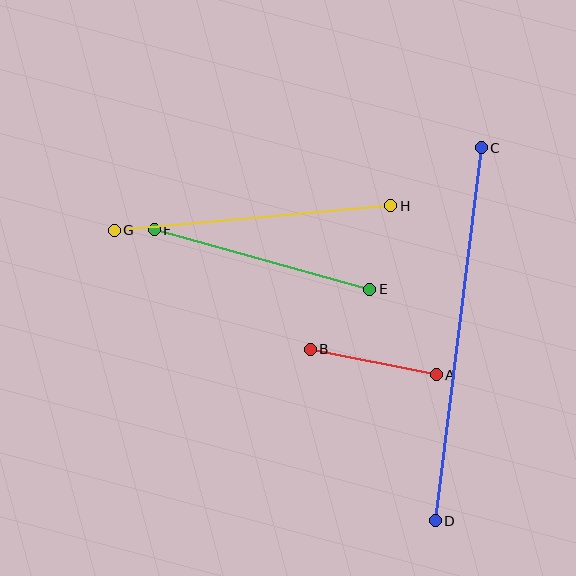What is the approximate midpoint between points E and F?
The midpoint is at approximately (262, 260) pixels.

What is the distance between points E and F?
The distance is approximately 224 pixels.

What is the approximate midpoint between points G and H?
The midpoint is at approximately (252, 218) pixels.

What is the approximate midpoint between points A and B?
The midpoint is at approximately (373, 362) pixels.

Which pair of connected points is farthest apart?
Points C and D are farthest apart.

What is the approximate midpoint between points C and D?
The midpoint is at approximately (458, 334) pixels.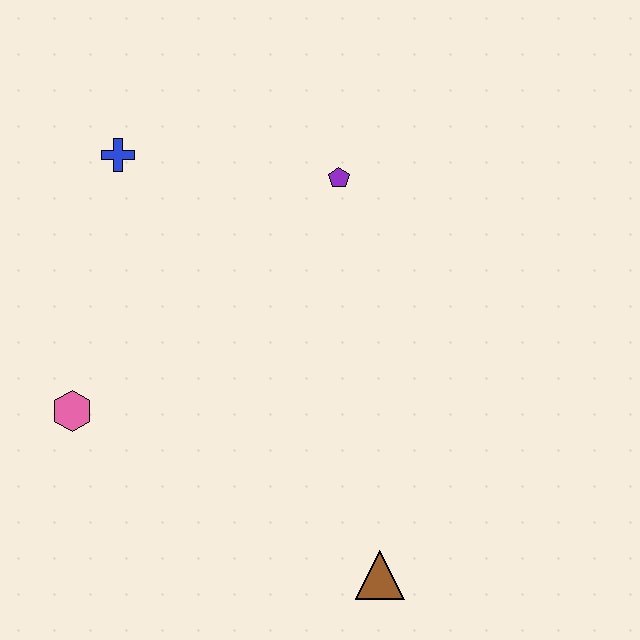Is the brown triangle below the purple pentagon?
Yes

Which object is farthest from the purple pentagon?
The brown triangle is farthest from the purple pentagon.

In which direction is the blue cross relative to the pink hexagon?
The blue cross is above the pink hexagon.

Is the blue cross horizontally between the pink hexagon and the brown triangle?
Yes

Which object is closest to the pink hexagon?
The blue cross is closest to the pink hexagon.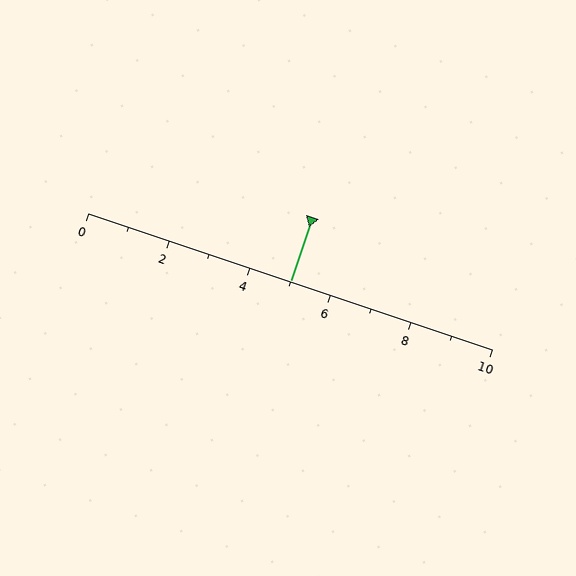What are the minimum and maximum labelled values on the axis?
The axis runs from 0 to 10.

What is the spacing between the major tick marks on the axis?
The major ticks are spaced 2 apart.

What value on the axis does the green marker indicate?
The marker indicates approximately 5.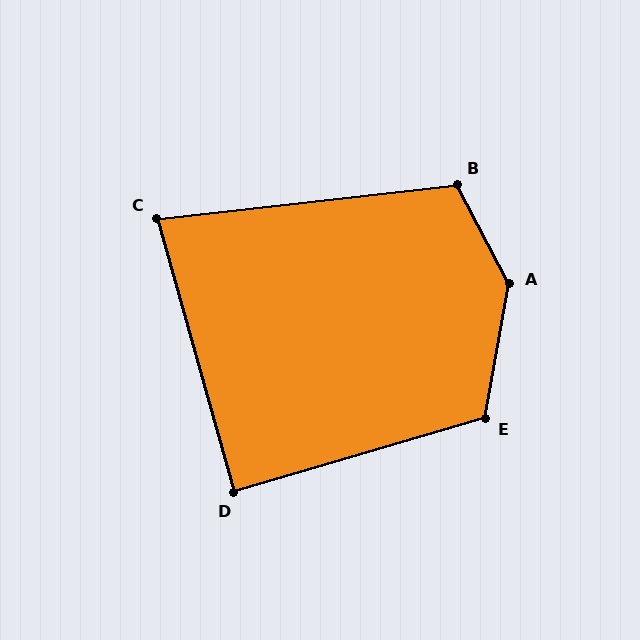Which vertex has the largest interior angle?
A, at approximately 142 degrees.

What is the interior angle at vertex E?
Approximately 116 degrees (obtuse).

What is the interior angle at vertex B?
Approximately 111 degrees (obtuse).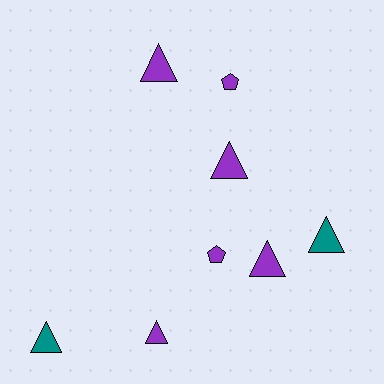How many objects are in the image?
There are 8 objects.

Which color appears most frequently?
Purple, with 6 objects.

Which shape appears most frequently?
Triangle, with 6 objects.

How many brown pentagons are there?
There are no brown pentagons.